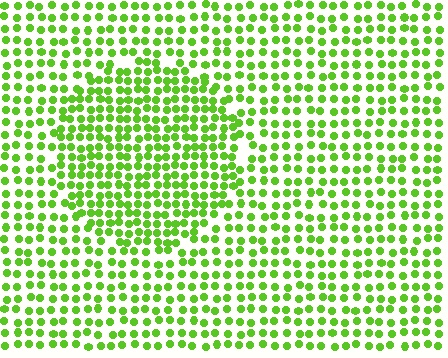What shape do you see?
I see a circle.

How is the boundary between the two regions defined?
The boundary is defined by a change in element density (approximately 1.5x ratio). All elements are the same color, size, and shape.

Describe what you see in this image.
The image contains small lime elements arranged at two different densities. A circle-shaped region is visible where the elements are more densely packed than the surrounding area.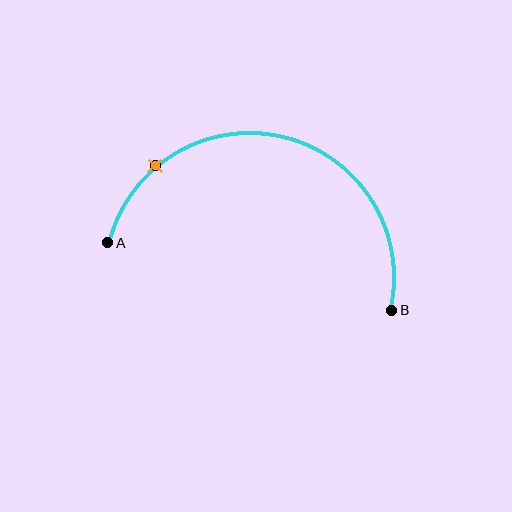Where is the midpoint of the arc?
The arc midpoint is the point on the curve farthest from the straight line joining A and B. It sits above that line.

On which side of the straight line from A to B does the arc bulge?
The arc bulges above the straight line connecting A and B.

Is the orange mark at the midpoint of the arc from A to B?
No. The orange mark lies on the arc but is closer to endpoint A. The arc midpoint would be at the point on the curve equidistant along the arc from both A and B.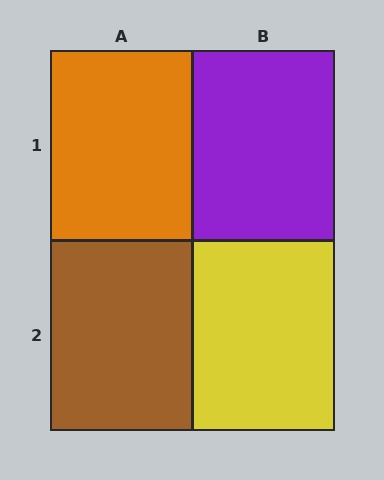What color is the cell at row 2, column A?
Brown.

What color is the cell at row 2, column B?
Yellow.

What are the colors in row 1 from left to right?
Orange, purple.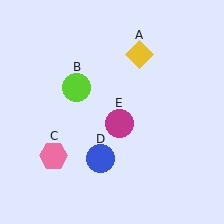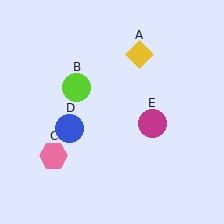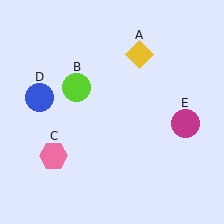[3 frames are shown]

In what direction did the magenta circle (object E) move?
The magenta circle (object E) moved right.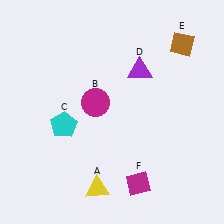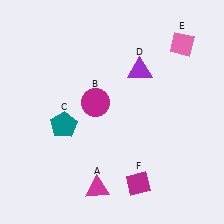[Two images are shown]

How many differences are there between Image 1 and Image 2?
There are 3 differences between the two images.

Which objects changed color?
A changed from yellow to magenta. C changed from cyan to teal. E changed from brown to pink.